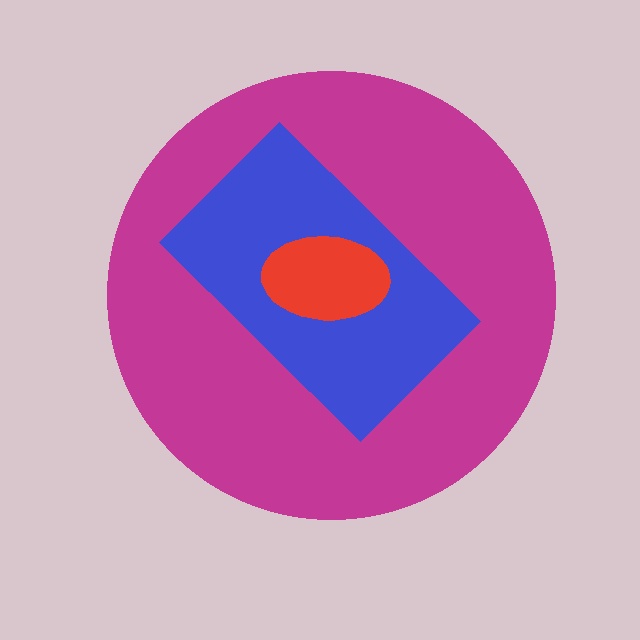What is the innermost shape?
The red ellipse.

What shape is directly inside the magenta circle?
The blue rectangle.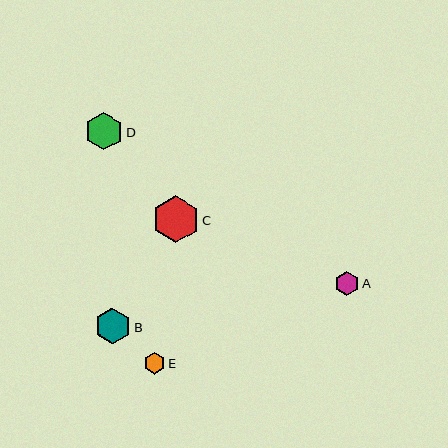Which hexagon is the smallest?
Hexagon E is the smallest with a size of approximately 22 pixels.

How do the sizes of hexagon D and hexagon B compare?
Hexagon D and hexagon B are approximately the same size.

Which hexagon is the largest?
Hexagon C is the largest with a size of approximately 47 pixels.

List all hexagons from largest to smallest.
From largest to smallest: C, D, B, A, E.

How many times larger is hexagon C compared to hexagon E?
Hexagon C is approximately 2.1 times the size of hexagon E.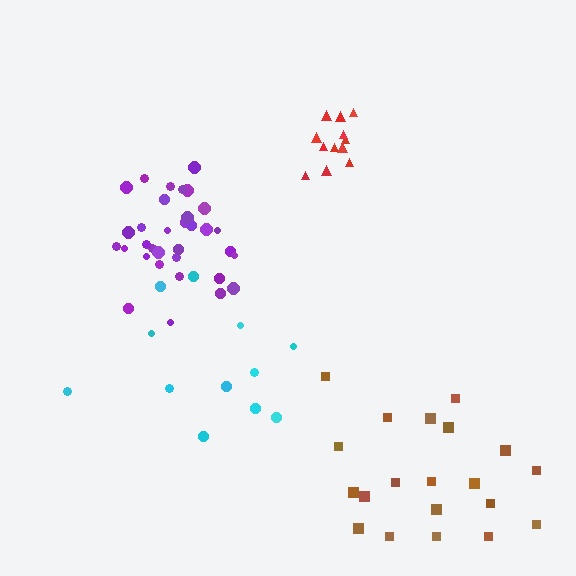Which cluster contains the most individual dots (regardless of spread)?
Purple (34).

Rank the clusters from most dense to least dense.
red, purple, brown, cyan.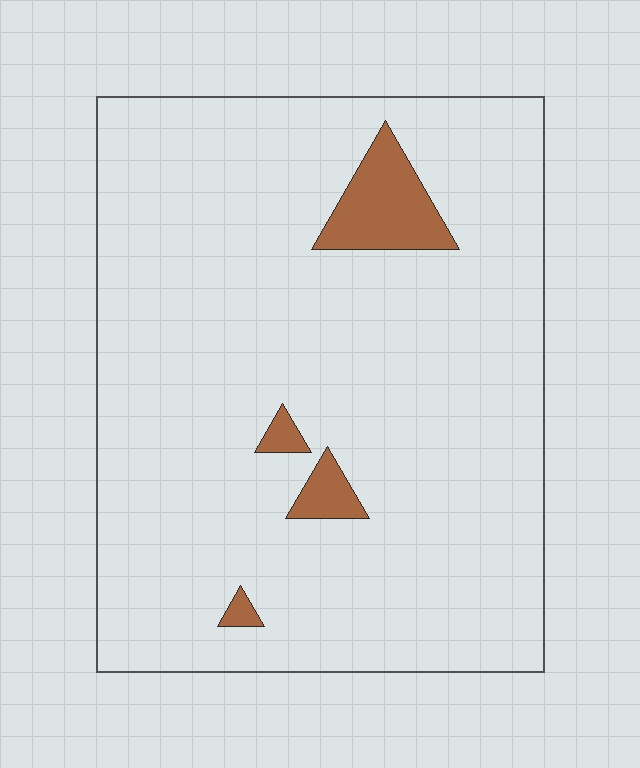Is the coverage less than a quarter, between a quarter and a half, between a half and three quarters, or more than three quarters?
Less than a quarter.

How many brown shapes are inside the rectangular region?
4.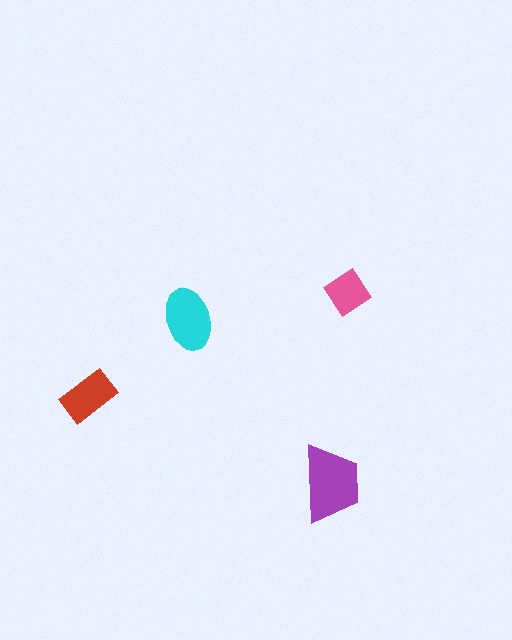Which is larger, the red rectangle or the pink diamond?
The red rectangle.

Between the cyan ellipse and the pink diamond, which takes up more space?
The cyan ellipse.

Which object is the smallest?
The pink diamond.